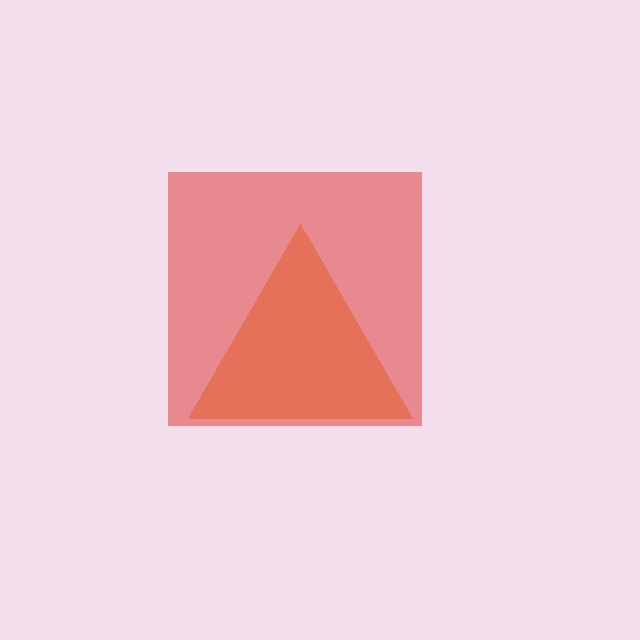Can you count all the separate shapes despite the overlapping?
Yes, there are 2 separate shapes.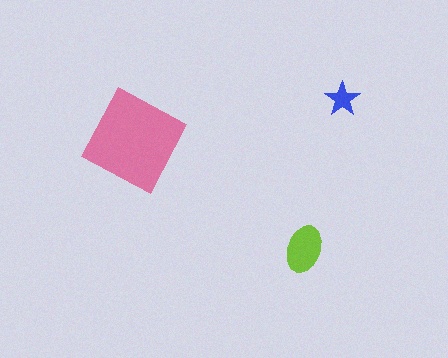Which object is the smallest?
The blue star.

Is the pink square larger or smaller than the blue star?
Larger.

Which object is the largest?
The pink square.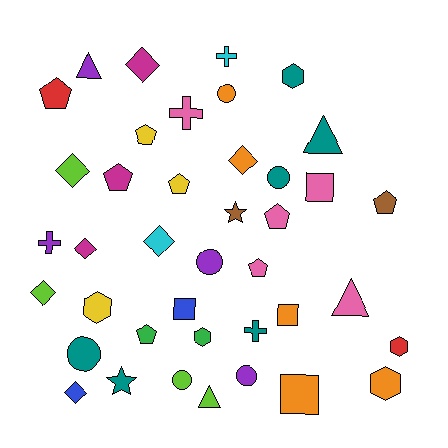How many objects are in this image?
There are 40 objects.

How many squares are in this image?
There are 4 squares.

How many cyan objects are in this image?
There are 2 cyan objects.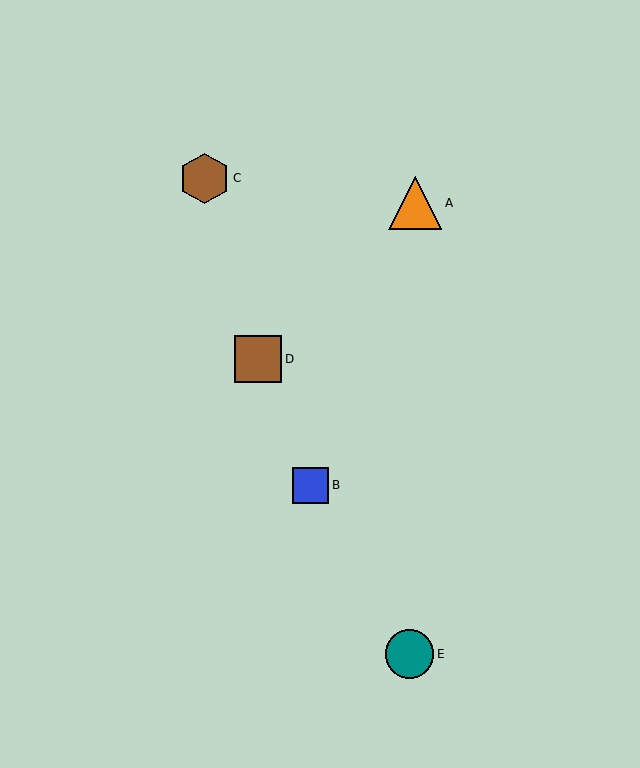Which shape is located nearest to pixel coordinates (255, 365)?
The brown square (labeled D) at (258, 359) is nearest to that location.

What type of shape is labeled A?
Shape A is an orange triangle.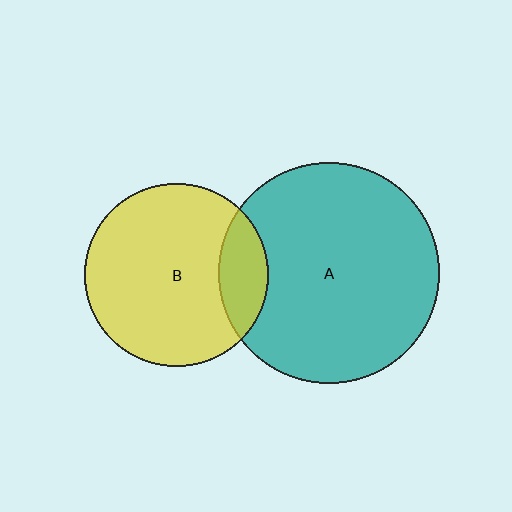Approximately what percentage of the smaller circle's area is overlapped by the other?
Approximately 15%.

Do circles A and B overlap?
Yes.